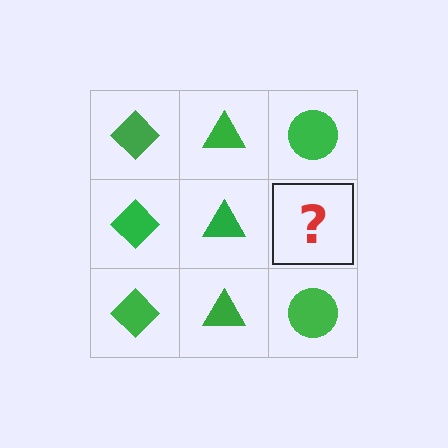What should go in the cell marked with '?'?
The missing cell should contain a green circle.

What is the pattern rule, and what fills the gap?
The rule is that each column has a consistent shape. The gap should be filled with a green circle.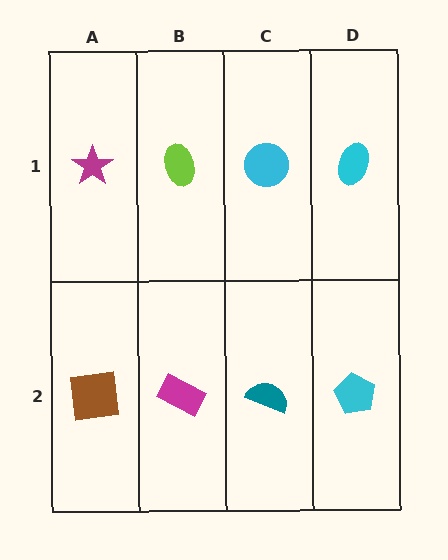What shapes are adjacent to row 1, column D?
A cyan pentagon (row 2, column D), a cyan circle (row 1, column C).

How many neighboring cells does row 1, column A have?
2.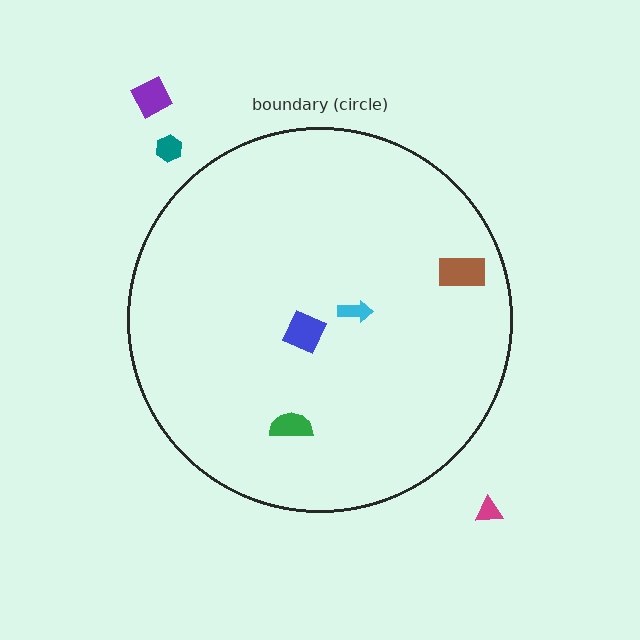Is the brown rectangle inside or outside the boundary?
Inside.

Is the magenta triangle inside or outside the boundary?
Outside.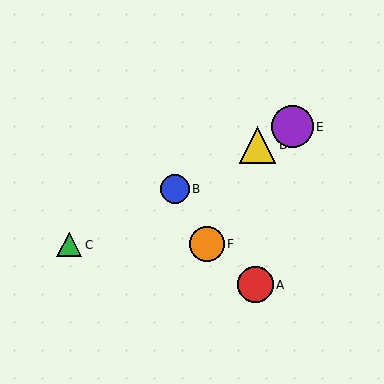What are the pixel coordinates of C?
Object C is at (69, 245).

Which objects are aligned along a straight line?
Objects B, C, D, E are aligned along a straight line.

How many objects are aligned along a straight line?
4 objects (B, C, D, E) are aligned along a straight line.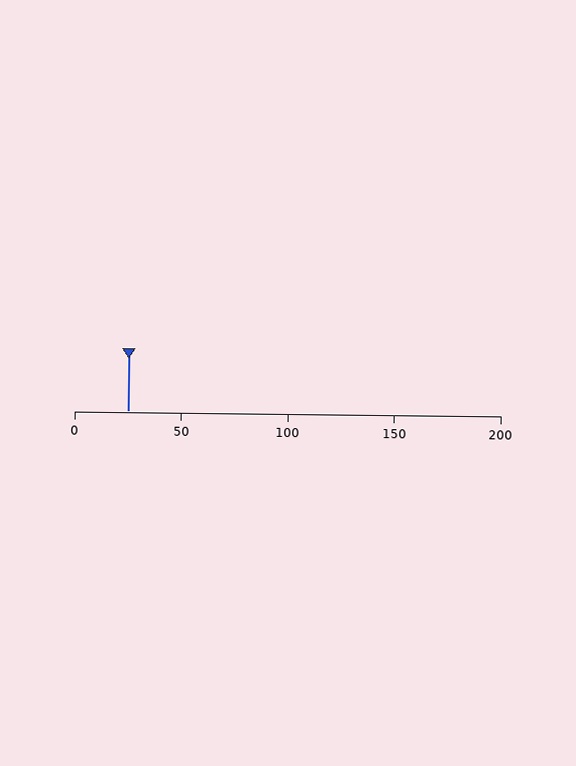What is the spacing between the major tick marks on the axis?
The major ticks are spaced 50 apart.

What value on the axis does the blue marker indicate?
The marker indicates approximately 25.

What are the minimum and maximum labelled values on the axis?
The axis runs from 0 to 200.